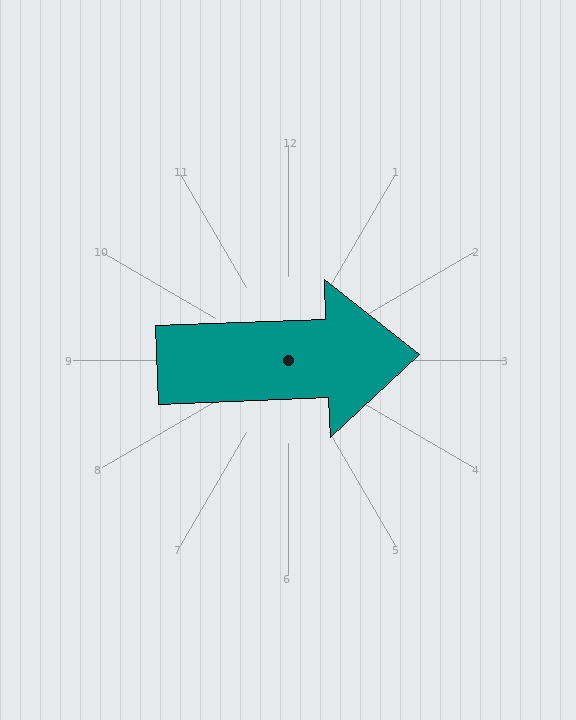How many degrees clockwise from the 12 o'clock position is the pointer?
Approximately 88 degrees.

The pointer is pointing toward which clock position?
Roughly 3 o'clock.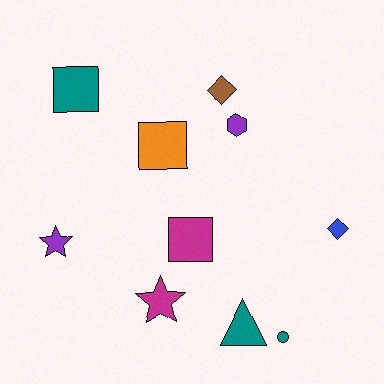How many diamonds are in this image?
There are 2 diamonds.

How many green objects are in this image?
There are no green objects.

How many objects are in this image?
There are 10 objects.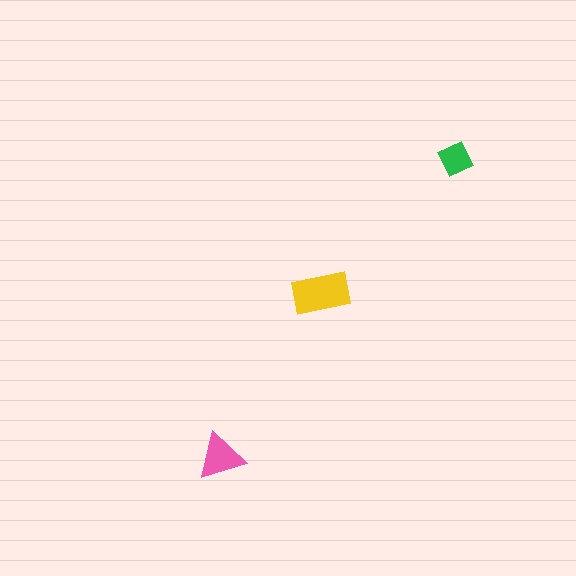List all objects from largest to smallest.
The yellow rectangle, the pink triangle, the green square.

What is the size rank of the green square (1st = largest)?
3rd.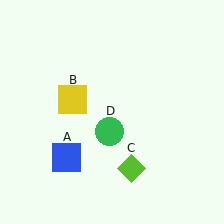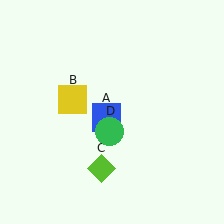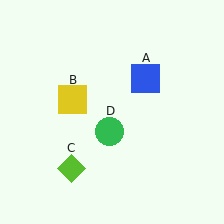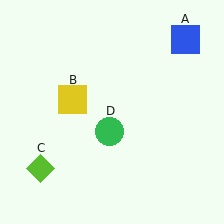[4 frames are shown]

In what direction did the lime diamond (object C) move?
The lime diamond (object C) moved left.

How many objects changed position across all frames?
2 objects changed position: blue square (object A), lime diamond (object C).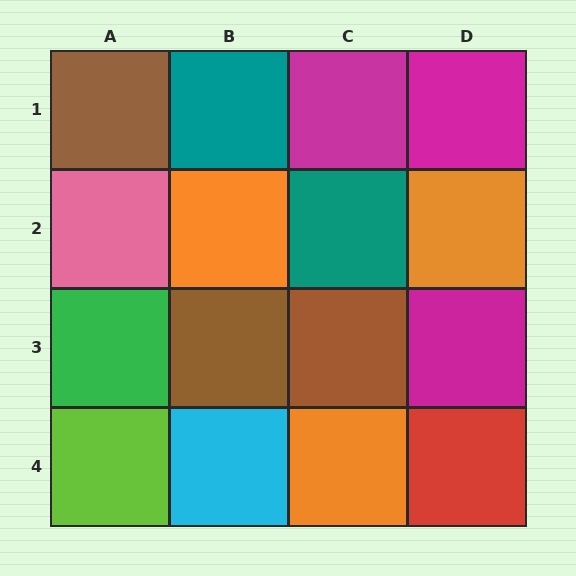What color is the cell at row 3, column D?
Magenta.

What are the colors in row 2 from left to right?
Pink, orange, teal, orange.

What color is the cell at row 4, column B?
Cyan.